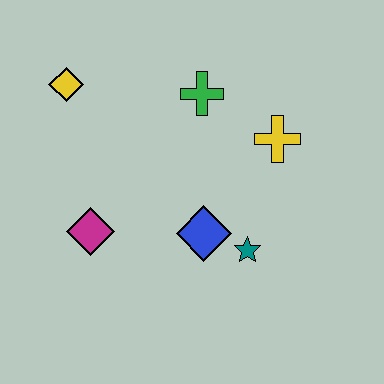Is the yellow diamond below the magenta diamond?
No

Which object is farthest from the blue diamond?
The yellow diamond is farthest from the blue diamond.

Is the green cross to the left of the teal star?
Yes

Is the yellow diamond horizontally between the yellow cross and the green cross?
No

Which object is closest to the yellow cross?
The green cross is closest to the yellow cross.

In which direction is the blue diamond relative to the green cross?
The blue diamond is below the green cross.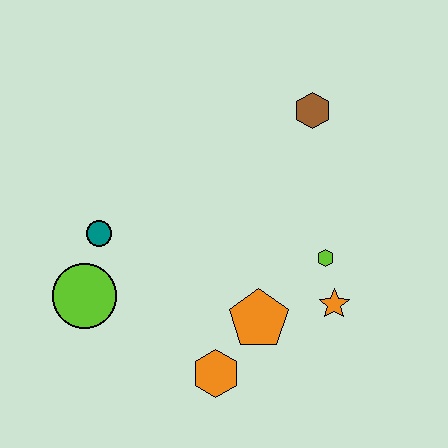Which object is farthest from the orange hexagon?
The brown hexagon is farthest from the orange hexagon.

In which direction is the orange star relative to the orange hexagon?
The orange star is to the right of the orange hexagon.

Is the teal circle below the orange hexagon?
No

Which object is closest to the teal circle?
The lime circle is closest to the teal circle.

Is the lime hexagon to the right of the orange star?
No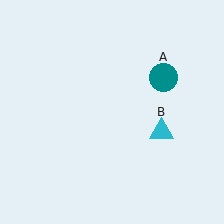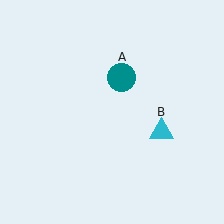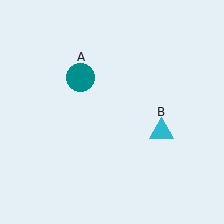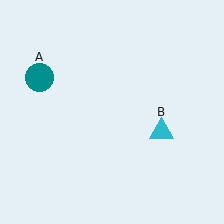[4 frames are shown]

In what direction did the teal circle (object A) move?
The teal circle (object A) moved left.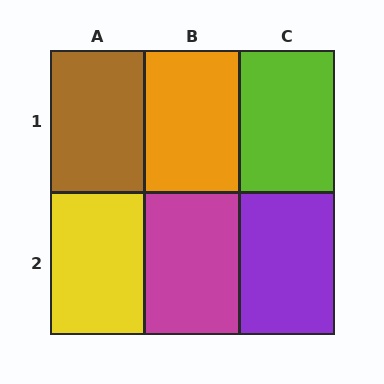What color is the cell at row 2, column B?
Magenta.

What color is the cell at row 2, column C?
Purple.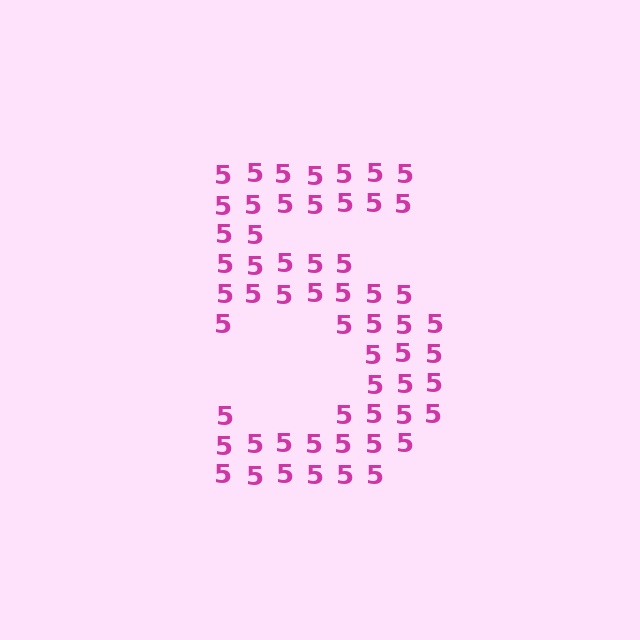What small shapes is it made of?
It is made of small digit 5's.